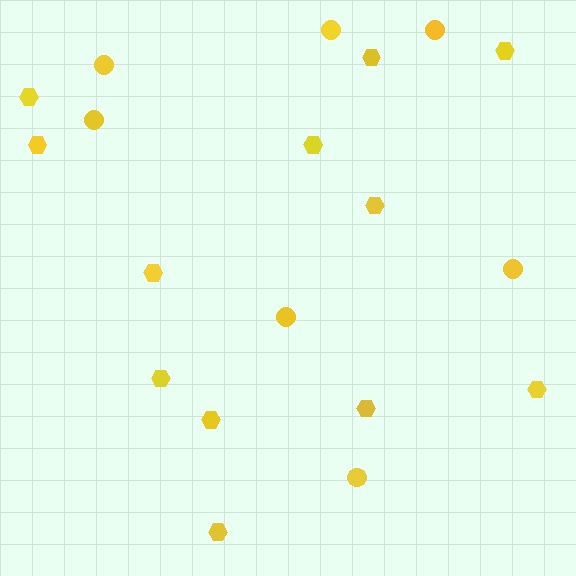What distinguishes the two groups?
There are 2 groups: one group of circles (7) and one group of hexagons (12).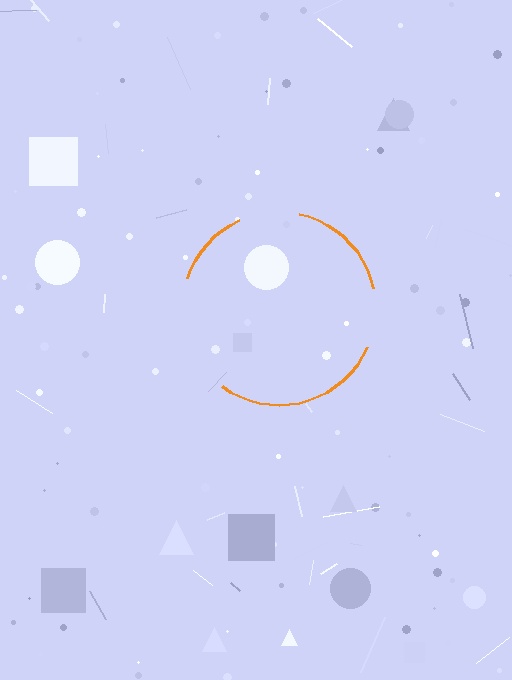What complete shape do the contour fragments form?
The contour fragments form a circle.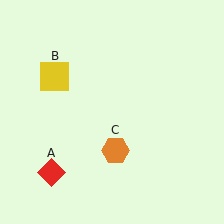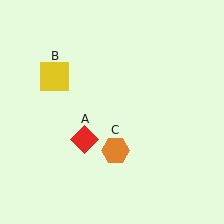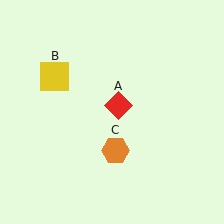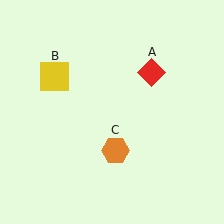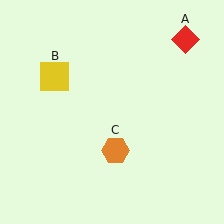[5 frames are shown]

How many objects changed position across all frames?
1 object changed position: red diamond (object A).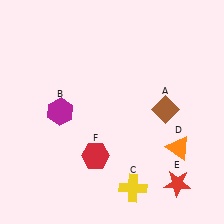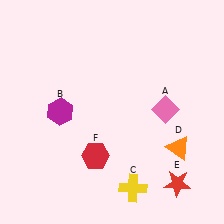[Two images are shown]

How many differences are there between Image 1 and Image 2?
There is 1 difference between the two images.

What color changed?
The diamond (A) changed from brown in Image 1 to pink in Image 2.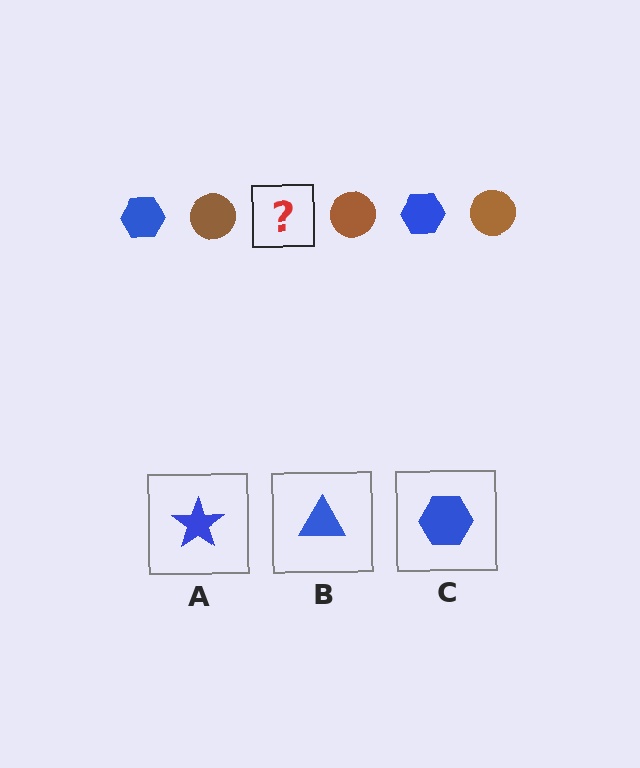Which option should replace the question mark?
Option C.